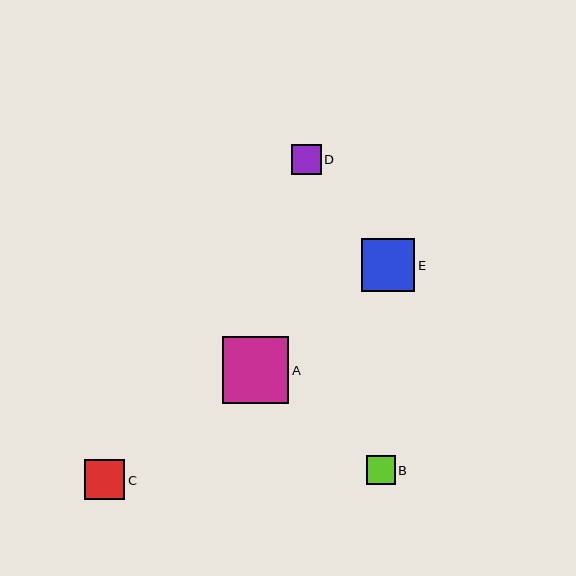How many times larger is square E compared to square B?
Square E is approximately 1.9 times the size of square B.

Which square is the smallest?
Square B is the smallest with a size of approximately 29 pixels.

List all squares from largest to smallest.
From largest to smallest: A, E, C, D, B.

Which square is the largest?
Square A is the largest with a size of approximately 66 pixels.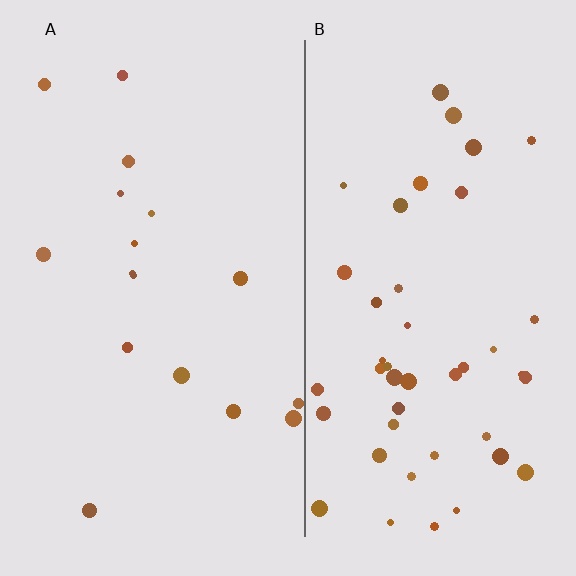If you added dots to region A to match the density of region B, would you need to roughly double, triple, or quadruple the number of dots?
Approximately triple.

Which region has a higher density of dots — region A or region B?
B (the right).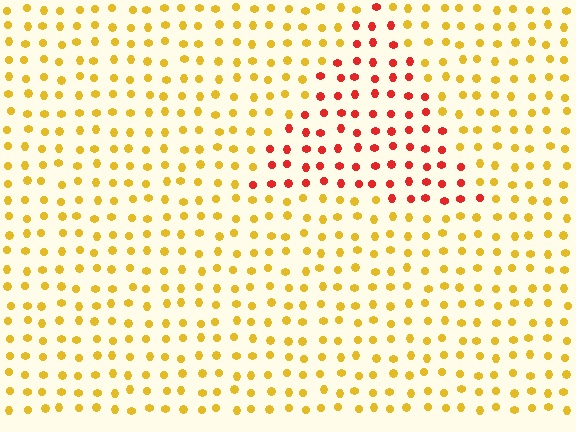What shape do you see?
I see a triangle.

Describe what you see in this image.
The image is filled with small yellow elements in a uniform arrangement. A triangle-shaped region is visible where the elements are tinted to a slightly different hue, forming a subtle color boundary.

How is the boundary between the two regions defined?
The boundary is defined purely by a slight shift in hue (about 48 degrees). Spacing, size, and orientation are identical on both sides.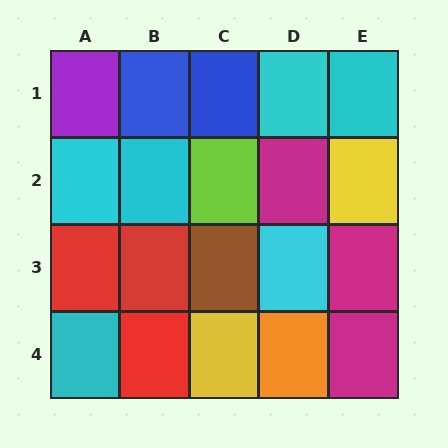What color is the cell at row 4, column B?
Red.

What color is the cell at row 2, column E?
Yellow.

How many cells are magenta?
3 cells are magenta.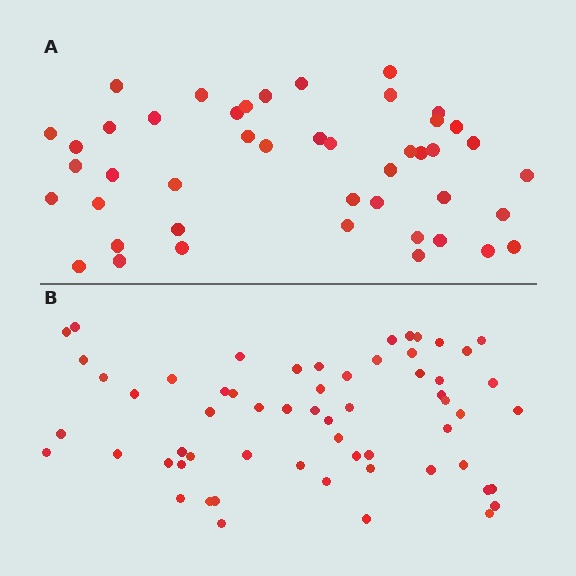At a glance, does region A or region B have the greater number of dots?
Region B (the bottom region) has more dots.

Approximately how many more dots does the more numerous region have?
Region B has approximately 15 more dots than region A.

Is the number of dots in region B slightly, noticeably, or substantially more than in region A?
Region B has noticeably more, but not dramatically so. The ratio is roughly 1.3 to 1.